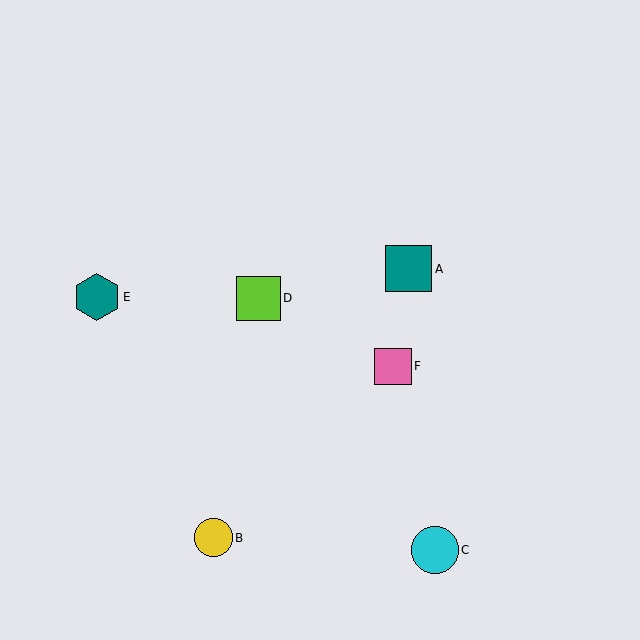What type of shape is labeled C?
Shape C is a cyan circle.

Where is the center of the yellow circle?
The center of the yellow circle is at (214, 538).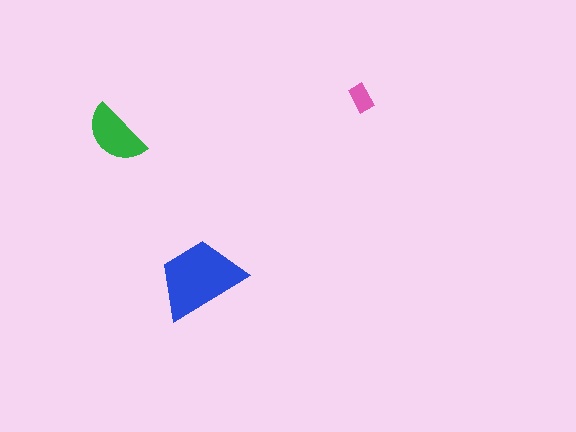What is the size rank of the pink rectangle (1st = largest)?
3rd.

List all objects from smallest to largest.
The pink rectangle, the green semicircle, the blue trapezoid.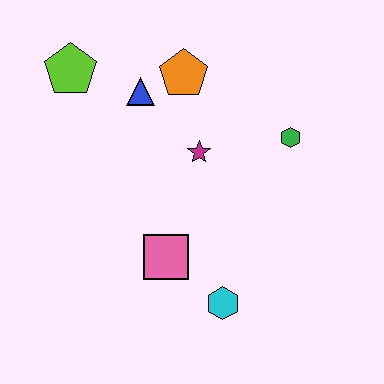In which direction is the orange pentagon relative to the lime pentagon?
The orange pentagon is to the right of the lime pentagon.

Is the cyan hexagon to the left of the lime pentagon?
No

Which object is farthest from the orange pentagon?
The cyan hexagon is farthest from the orange pentagon.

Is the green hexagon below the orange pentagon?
Yes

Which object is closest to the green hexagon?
The magenta star is closest to the green hexagon.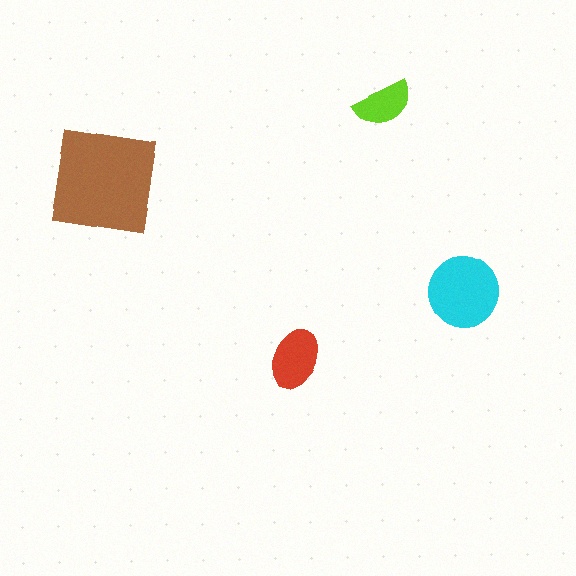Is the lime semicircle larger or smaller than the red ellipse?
Smaller.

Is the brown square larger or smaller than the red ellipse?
Larger.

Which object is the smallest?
The lime semicircle.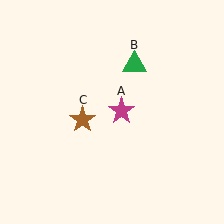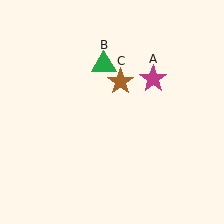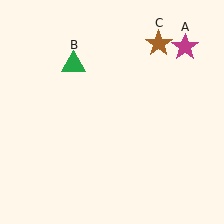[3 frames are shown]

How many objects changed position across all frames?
3 objects changed position: magenta star (object A), green triangle (object B), brown star (object C).